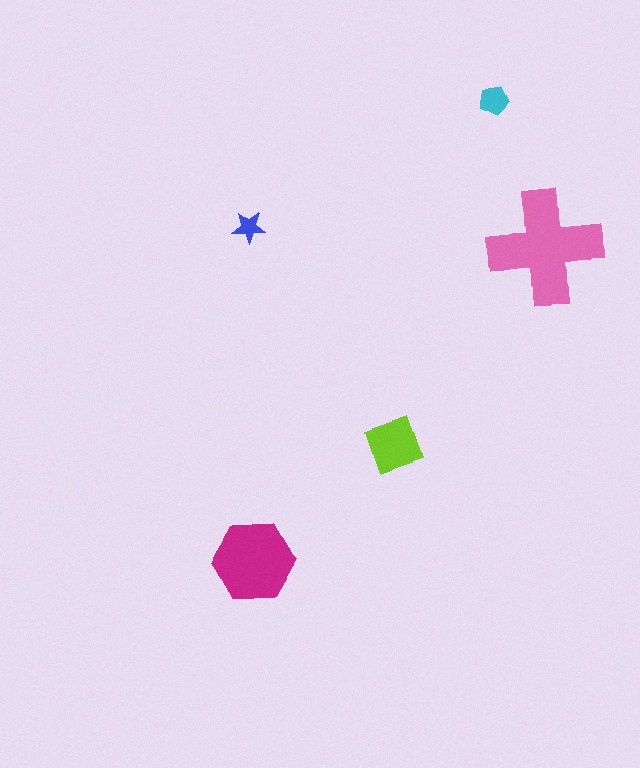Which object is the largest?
The pink cross.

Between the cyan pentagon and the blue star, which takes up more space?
The cyan pentagon.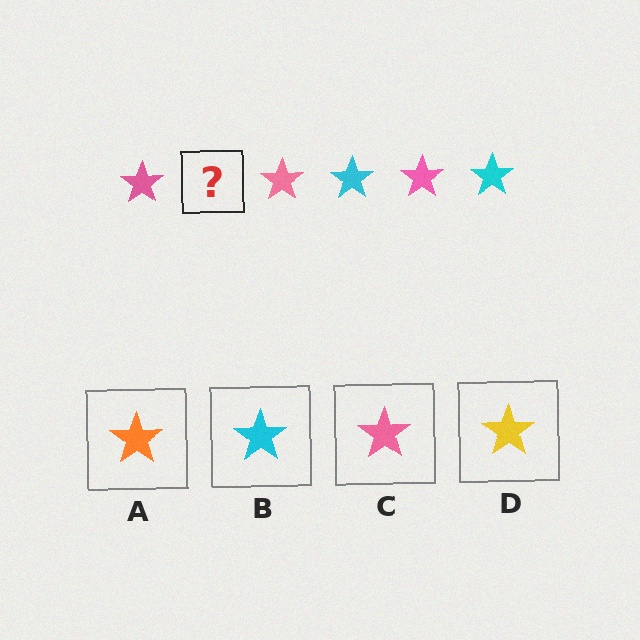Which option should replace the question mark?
Option B.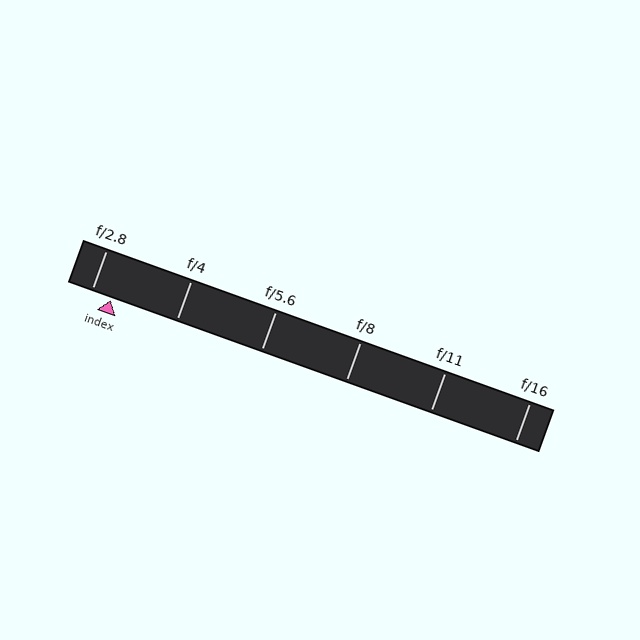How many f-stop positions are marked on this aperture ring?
There are 6 f-stop positions marked.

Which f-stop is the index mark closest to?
The index mark is closest to f/2.8.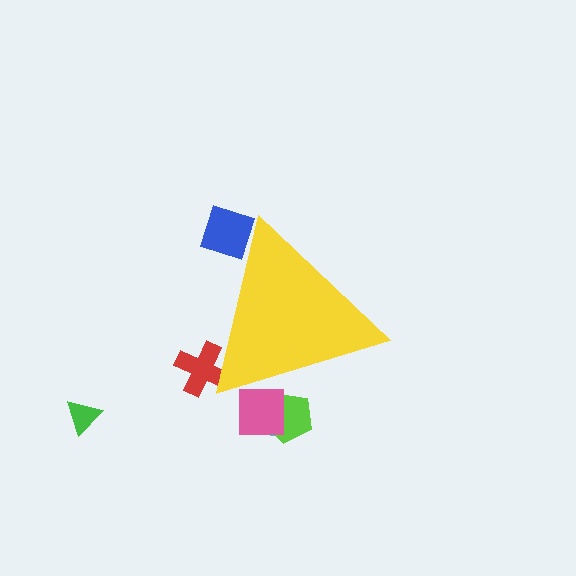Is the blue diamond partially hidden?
Yes, the blue diamond is partially hidden behind the yellow triangle.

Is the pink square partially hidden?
Yes, the pink square is partially hidden behind the yellow triangle.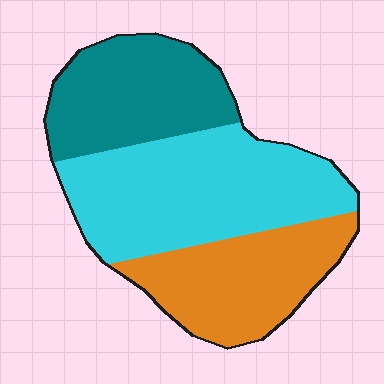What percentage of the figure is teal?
Teal takes up about one quarter (1/4) of the figure.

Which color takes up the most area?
Cyan, at roughly 45%.